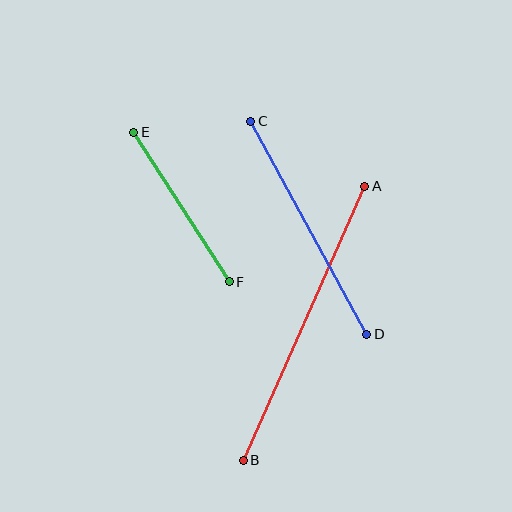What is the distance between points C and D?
The distance is approximately 242 pixels.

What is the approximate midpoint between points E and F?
The midpoint is at approximately (181, 207) pixels.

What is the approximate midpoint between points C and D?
The midpoint is at approximately (309, 228) pixels.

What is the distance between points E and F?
The distance is approximately 177 pixels.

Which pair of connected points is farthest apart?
Points A and B are farthest apart.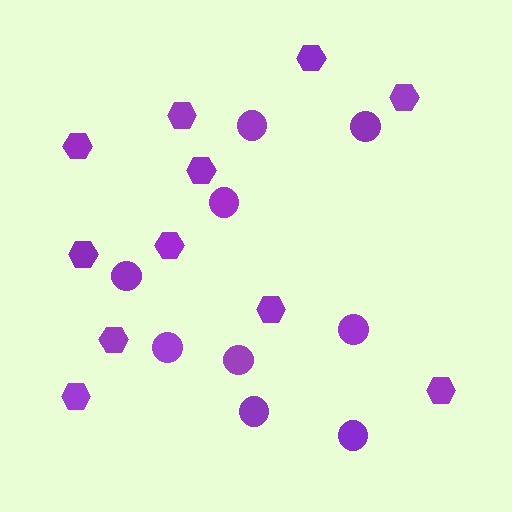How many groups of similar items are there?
There are 2 groups: one group of hexagons (11) and one group of circles (9).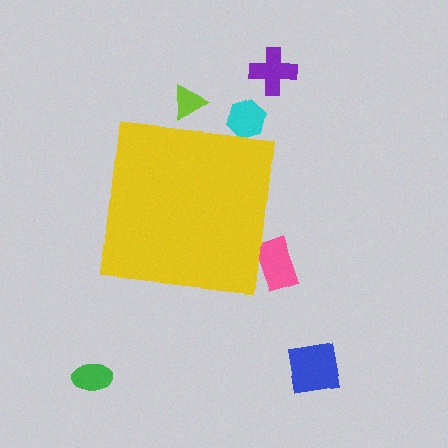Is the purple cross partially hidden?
No, the purple cross is fully visible.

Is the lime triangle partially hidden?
Yes, the lime triangle is partially hidden behind the yellow square.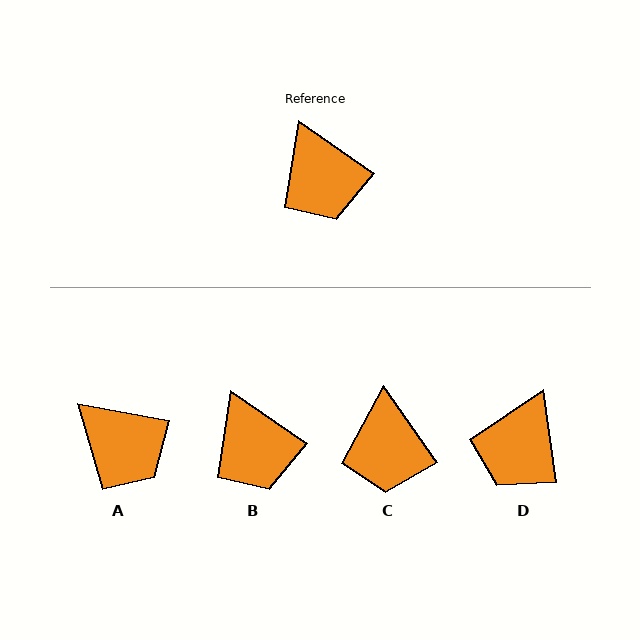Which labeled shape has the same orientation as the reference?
B.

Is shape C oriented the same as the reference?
No, it is off by about 20 degrees.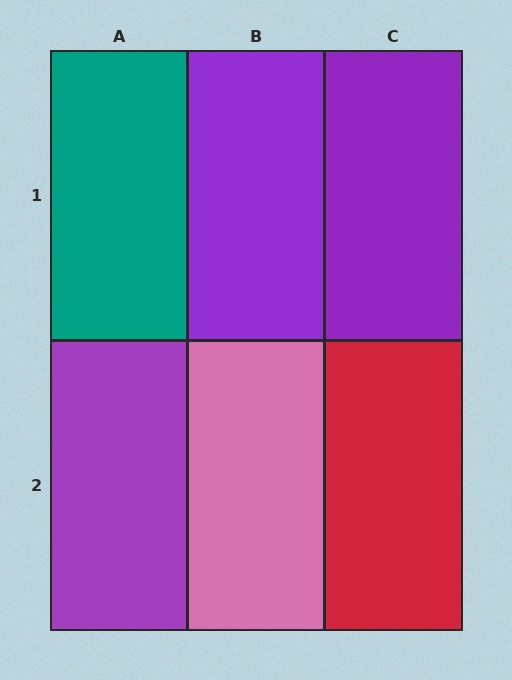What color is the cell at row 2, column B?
Pink.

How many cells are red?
1 cell is red.